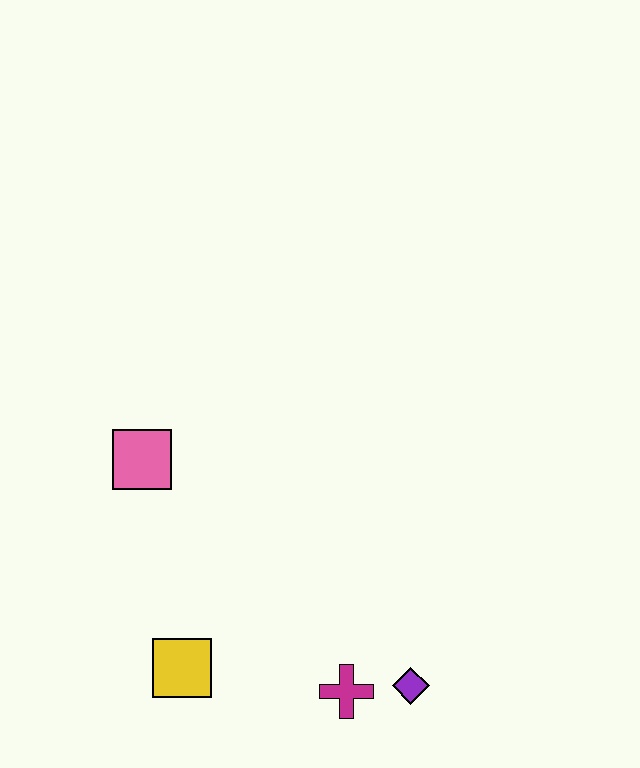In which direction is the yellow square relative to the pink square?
The yellow square is below the pink square.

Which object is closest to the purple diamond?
The magenta cross is closest to the purple diamond.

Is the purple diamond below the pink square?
Yes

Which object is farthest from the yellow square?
The purple diamond is farthest from the yellow square.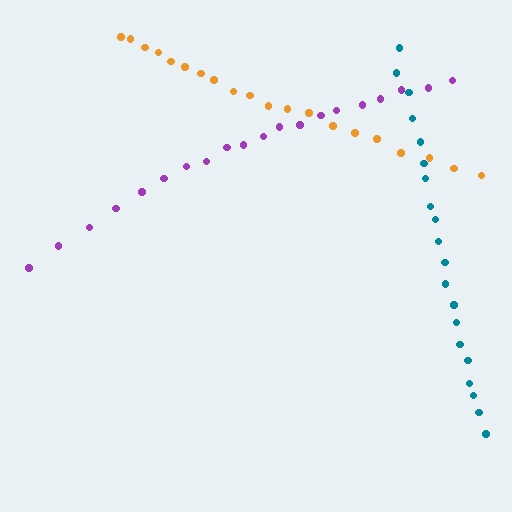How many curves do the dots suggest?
There are 3 distinct paths.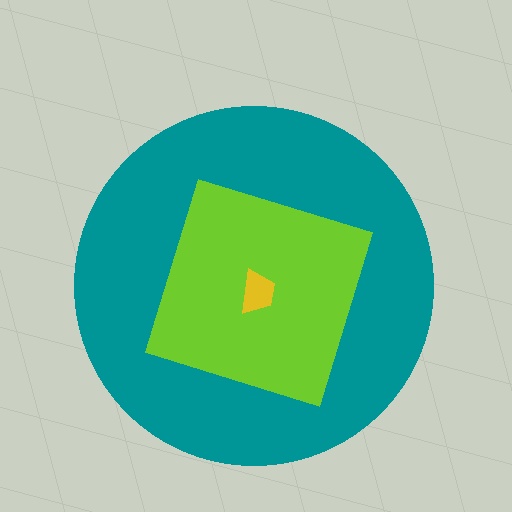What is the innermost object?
The yellow trapezoid.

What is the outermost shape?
The teal circle.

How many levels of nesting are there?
3.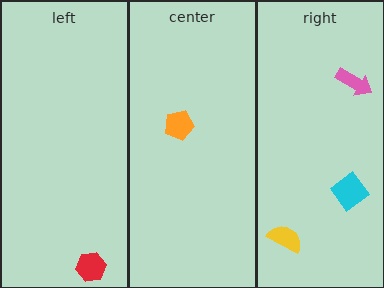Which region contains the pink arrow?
The right region.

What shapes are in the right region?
The cyan diamond, the pink arrow, the yellow semicircle.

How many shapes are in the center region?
1.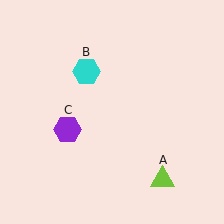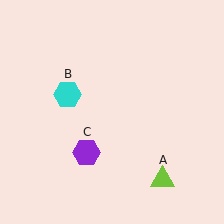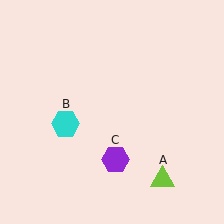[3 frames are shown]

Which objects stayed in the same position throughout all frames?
Lime triangle (object A) remained stationary.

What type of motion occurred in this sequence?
The cyan hexagon (object B), purple hexagon (object C) rotated counterclockwise around the center of the scene.